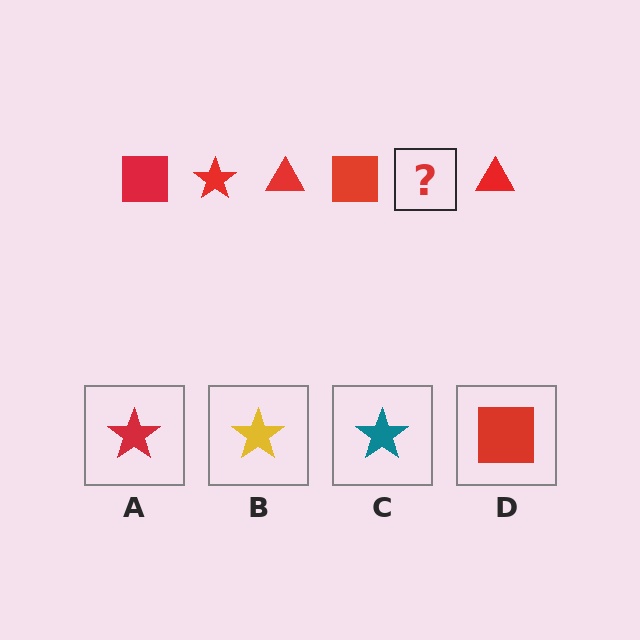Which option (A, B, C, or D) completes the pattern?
A.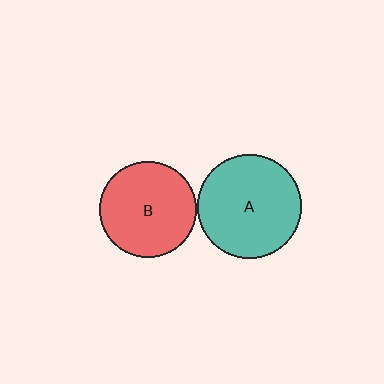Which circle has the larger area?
Circle A (teal).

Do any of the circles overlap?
No, none of the circles overlap.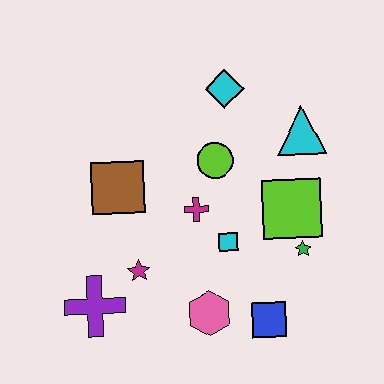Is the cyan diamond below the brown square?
No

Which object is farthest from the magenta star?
The cyan triangle is farthest from the magenta star.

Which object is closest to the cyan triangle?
The lime square is closest to the cyan triangle.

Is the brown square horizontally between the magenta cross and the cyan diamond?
No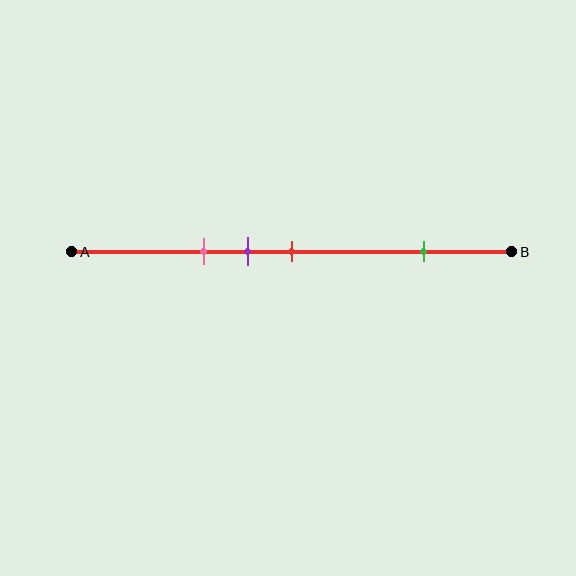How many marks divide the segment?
There are 4 marks dividing the segment.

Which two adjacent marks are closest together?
The purple and red marks are the closest adjacent pair.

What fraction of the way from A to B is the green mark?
The green mark is approximately 80% (0.8) of the way from A to B.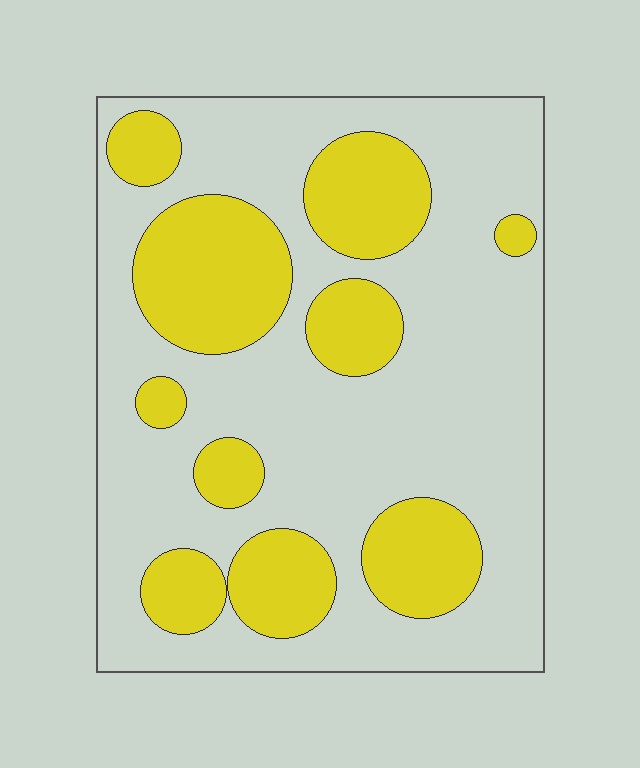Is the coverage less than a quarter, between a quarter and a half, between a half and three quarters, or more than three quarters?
Between a quarter and a half.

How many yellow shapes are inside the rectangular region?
10.